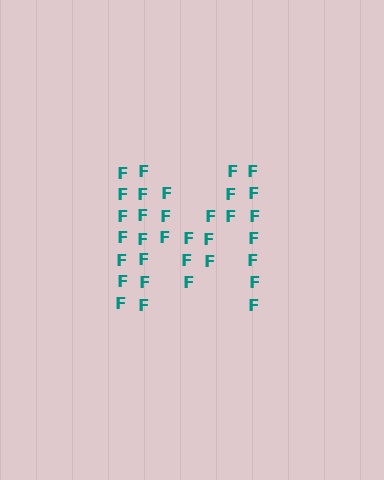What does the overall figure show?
The overall figure shows the letter M.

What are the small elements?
The small elements are letter F's.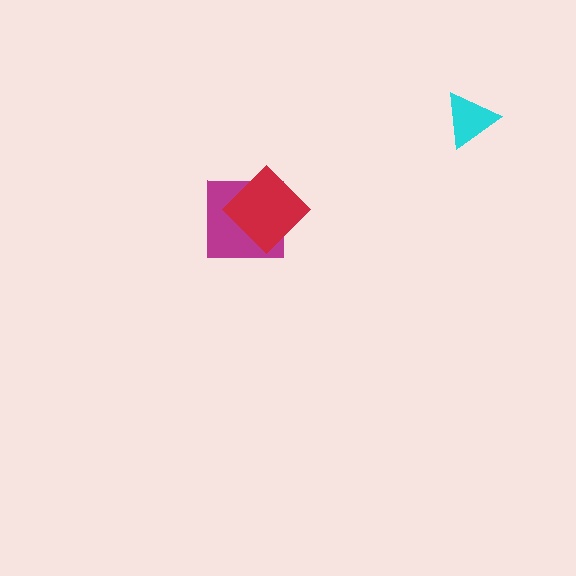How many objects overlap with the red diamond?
1 object overlaps with the red diamond.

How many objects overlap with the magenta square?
1 object overlaps with the magenta square.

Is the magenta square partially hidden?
Yes, it is partially covered by another shape.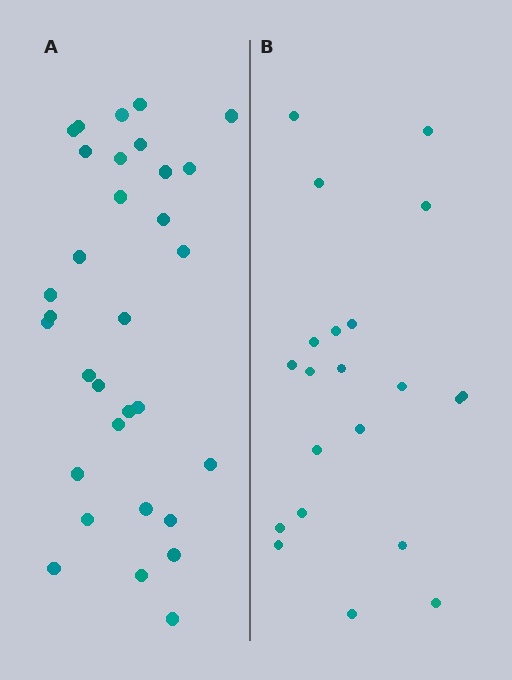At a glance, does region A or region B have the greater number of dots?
Region A (the left region) has more dots.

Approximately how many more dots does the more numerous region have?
Region A has roughly 12 or so more dots than region B.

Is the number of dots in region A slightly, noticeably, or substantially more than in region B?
Region A has substantially more. The ratio is roughly 1.5 to 1.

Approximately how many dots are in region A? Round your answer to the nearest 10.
About 30 dots. (The exact count is 32, which rounds to 30.)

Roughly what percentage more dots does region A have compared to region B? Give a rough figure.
About 50% more.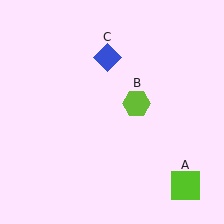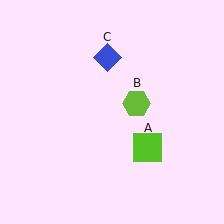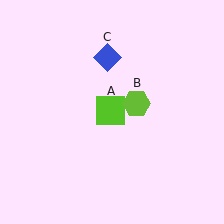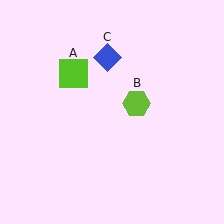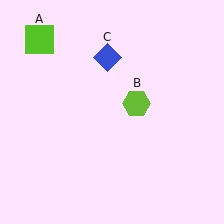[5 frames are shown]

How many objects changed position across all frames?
1 object changed position: lime square (object A).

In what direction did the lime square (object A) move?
The lime square (object A) moved up and to the left.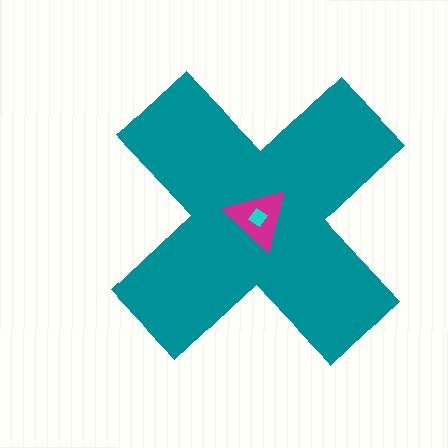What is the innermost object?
The cyan diamond.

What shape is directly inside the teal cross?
The magenta triangle.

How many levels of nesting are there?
3.